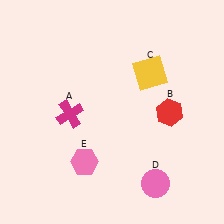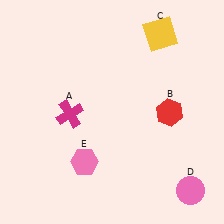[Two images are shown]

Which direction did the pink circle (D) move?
The pink circle (D) moved right.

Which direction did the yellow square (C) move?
The yellow square (C) moved up.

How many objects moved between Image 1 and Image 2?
2 objects moved between the two images.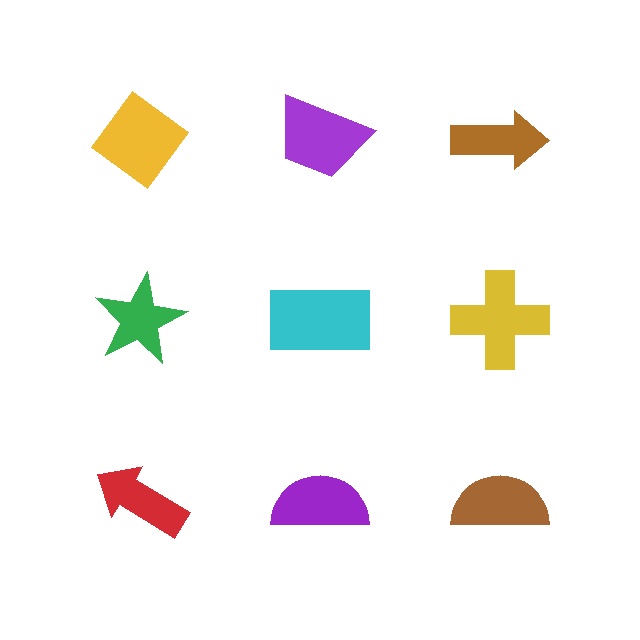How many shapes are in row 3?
3 shapes.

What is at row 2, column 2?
A cyan rectangle.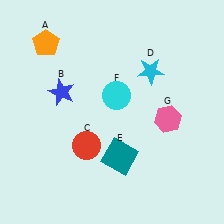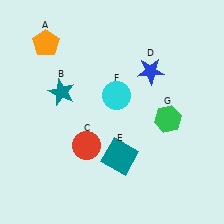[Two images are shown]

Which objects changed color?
B changed from blue to teal. D changed from cyan to blue. G changed from pink to green.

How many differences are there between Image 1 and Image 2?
There are 3 differences between the two images.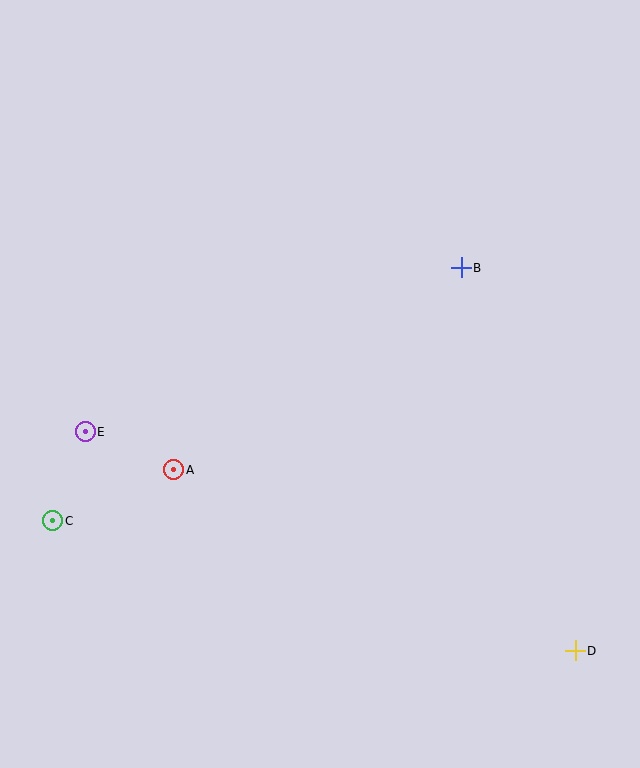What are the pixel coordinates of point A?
Point A is at (174, 470).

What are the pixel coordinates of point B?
Point B is at (461, 268).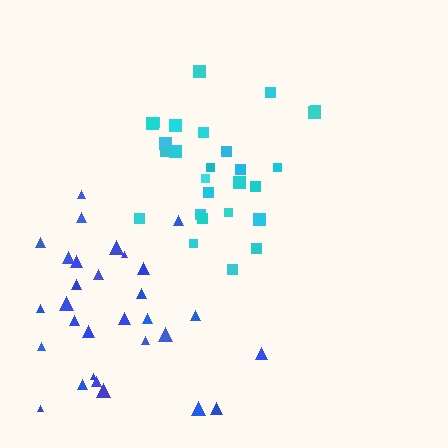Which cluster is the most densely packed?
Cyan.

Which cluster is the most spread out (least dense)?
Blue.